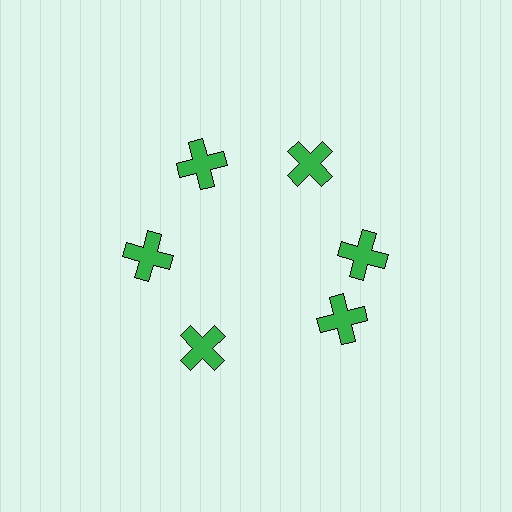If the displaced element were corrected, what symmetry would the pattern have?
It would have 6-fold rotational symmetry — the pattern would map onto itself every 60 degrees.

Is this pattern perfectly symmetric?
No. The 6 green crosses are arranged in a ring, but one element near the 5 o'clock position is rotated out of alignment along the ring, breaking the 6-fold rotational symmetry.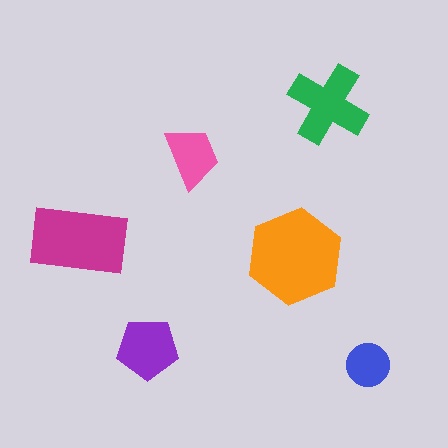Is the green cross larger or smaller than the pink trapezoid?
Larger.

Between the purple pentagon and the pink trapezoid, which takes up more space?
The purple pentagon.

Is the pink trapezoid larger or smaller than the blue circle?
Larger.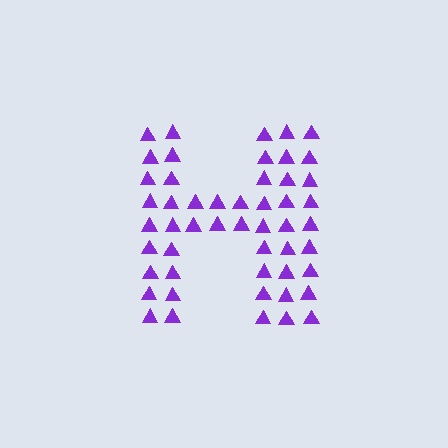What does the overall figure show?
The overall figure shows the letter H.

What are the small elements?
The small elements are triangles.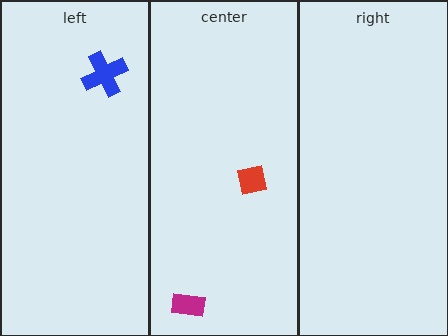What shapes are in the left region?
The blue cross.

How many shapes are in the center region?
2.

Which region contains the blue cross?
The left region.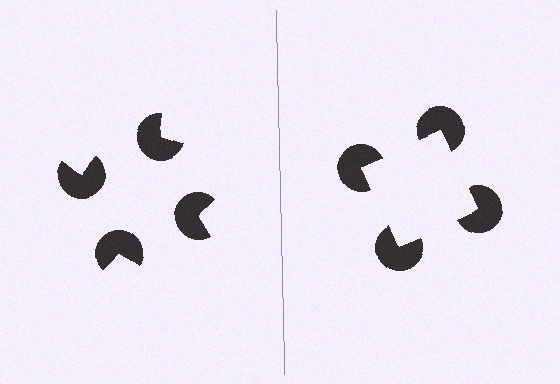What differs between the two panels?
The pac-man discs are positioned identically on both sides; only the wedge orientations differ. On the right they align to a square; on the left they are misaligned.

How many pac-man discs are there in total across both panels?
8 — 4 on each side.